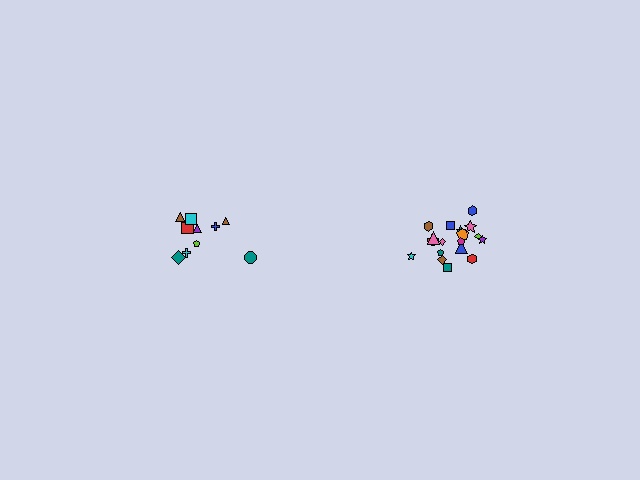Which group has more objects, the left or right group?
The right group.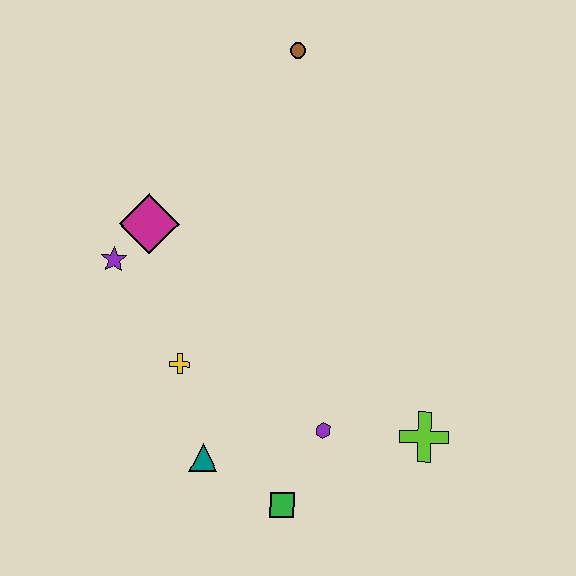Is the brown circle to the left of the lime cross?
Yes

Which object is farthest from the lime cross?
The brown circle is farthest from the lime cross.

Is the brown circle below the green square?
No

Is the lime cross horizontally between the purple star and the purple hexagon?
No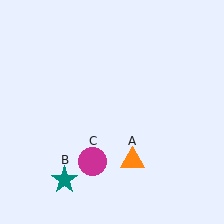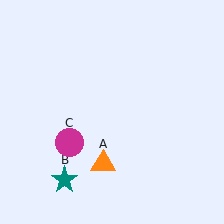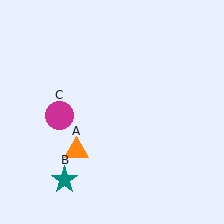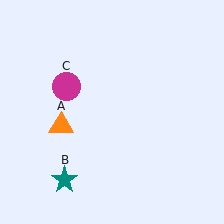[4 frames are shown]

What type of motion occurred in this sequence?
The orange triangle (object A), magenta circle (object C) rotated clockwise around the center of the scene.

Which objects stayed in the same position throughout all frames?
Teal star (object B) remained stationary.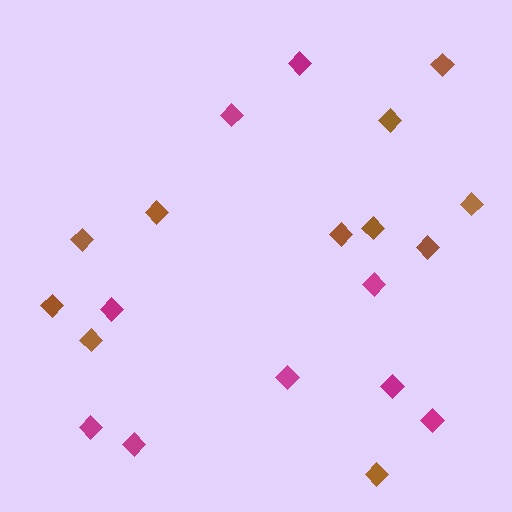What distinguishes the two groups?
There are 2 groups: one group of magenta diamonds (9) and one group of brown diamonds (11).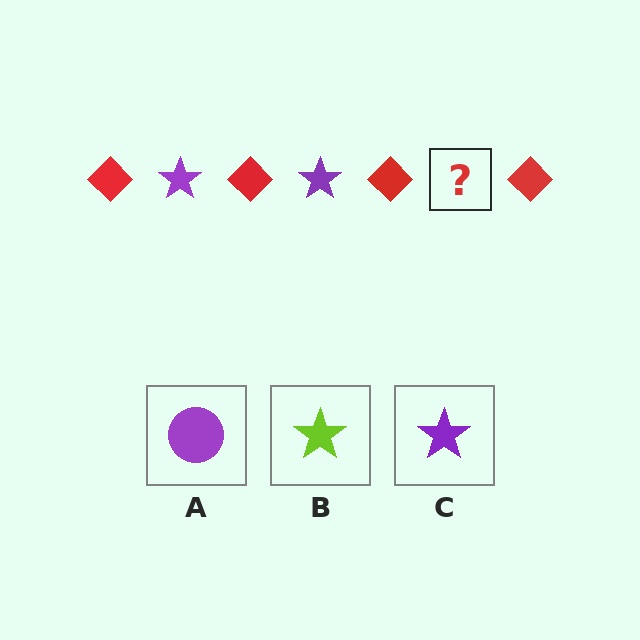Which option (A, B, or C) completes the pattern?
C.